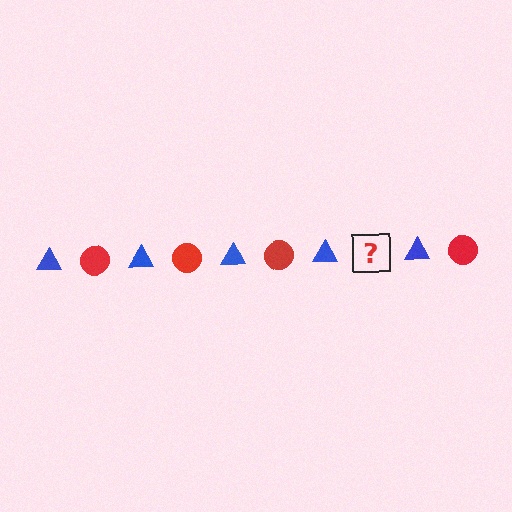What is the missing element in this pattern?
The missing element is a red circle.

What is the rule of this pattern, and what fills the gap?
The rule is that the pattern alternates between blue triangle and red circle. The gap should be filled with a red circle.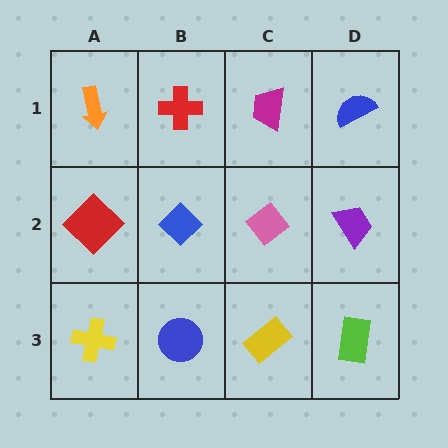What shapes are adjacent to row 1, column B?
A blue diamond (row 2, column B), an orange arrow (row 1, column A), a magenta trapezoid (row 1, column C).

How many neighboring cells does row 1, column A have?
2.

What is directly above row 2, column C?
A magenta trapezoid.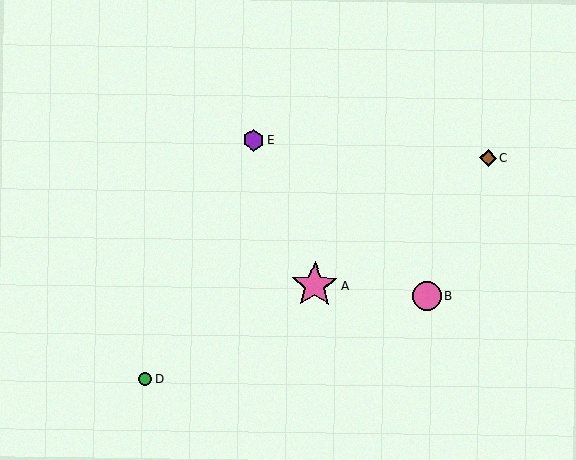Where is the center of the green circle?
The center of the green circle is at (145, 379).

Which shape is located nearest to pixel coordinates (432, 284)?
The pink circle (labeled B) at (427, 296) is nearest to that location.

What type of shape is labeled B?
Shape B is a pink circle.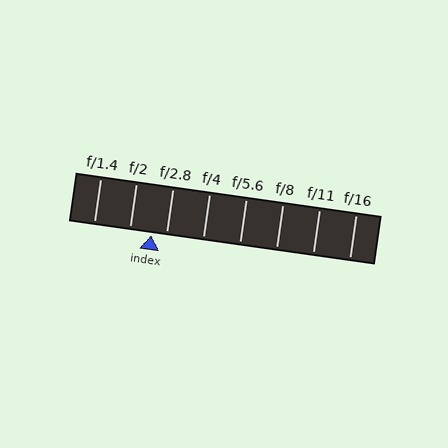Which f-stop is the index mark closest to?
The index mark is closest to f/2.8.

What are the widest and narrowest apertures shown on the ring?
The widest aperture shown is f/1.4 and the narrowest is f/16.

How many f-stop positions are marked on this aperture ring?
There are 8 f-stop positions marked.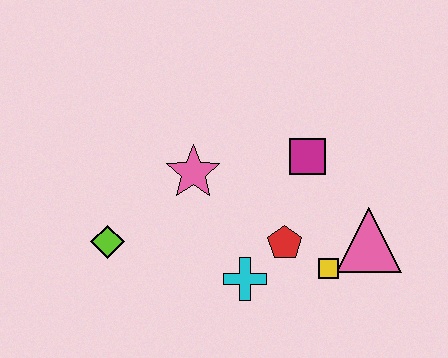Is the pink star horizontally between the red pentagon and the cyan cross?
No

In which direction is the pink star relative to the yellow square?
The pink star is to the left of the yellow square.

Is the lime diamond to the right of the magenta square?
No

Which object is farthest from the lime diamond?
The pink triangle is farthest from the lime diamond.